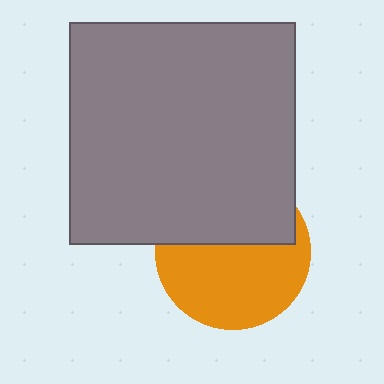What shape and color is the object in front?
The object in front is a gray rectangle.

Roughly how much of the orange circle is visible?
About half of it is visible (roughly 57%).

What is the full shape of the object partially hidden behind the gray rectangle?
The partially hidden object is an orange circle.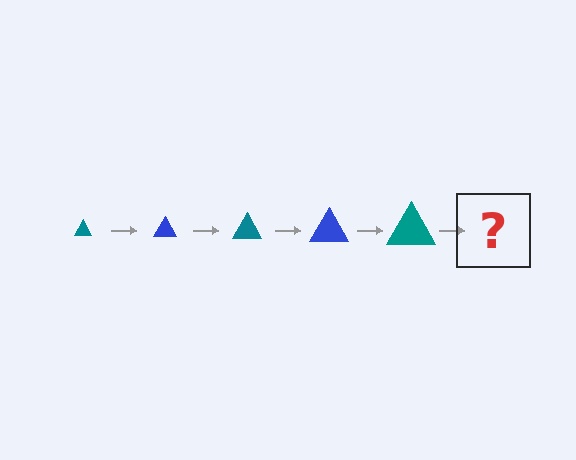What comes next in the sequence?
The next element should be a blue triangle, larger than the previous one.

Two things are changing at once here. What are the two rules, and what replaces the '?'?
The two rules are that the triangle grows larger each step and the color cycles through teal and blue. The '?' should be a blue triangle, larger than the previous one.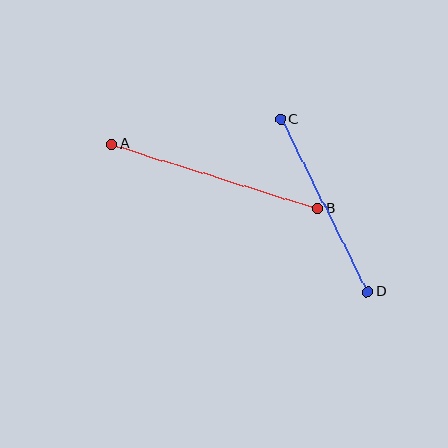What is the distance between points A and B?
The distance is approximately 215 pixels.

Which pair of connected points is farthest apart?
Points A and B are farthest apart.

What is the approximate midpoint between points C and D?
The midpoint is at approximately (324, 205) pixels.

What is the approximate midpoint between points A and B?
The midpoint is at approximately (215, 176) pixels.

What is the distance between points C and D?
The distance is approximately 193 pixels.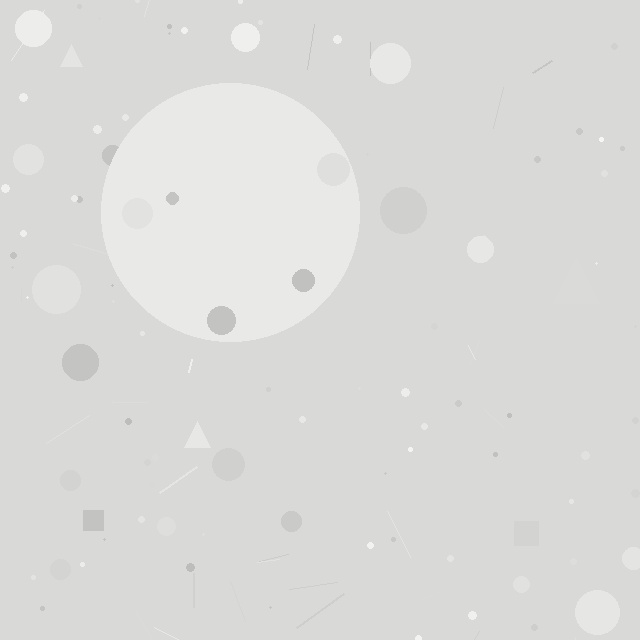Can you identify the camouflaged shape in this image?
The camouflaged shape is a circle.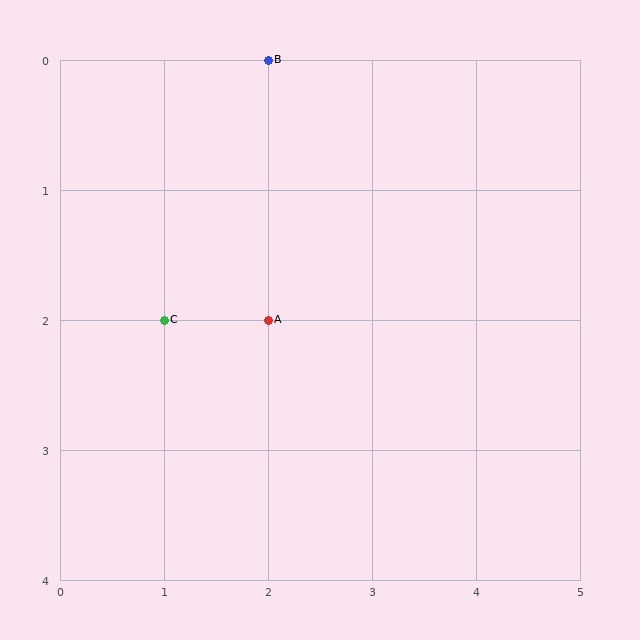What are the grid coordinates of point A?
Point A is at grid coordinates (2, 2).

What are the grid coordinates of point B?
Point B is at grid coordinates (2, 0).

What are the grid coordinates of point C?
Point C is at grid coordinates (1, 2).